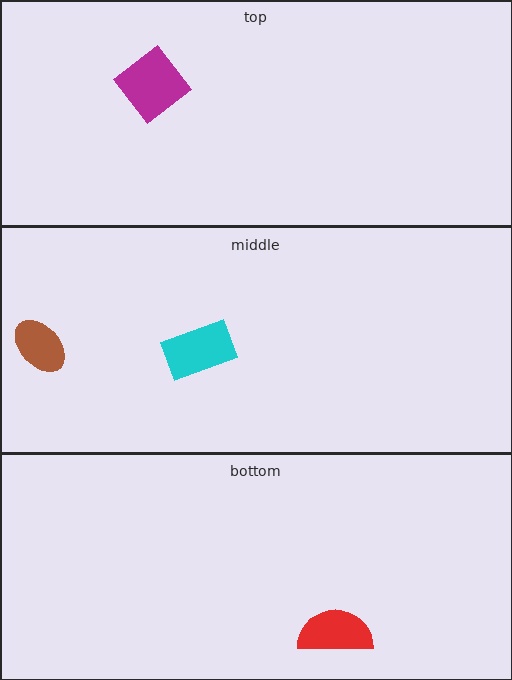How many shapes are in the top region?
1.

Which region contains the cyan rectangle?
The middle region.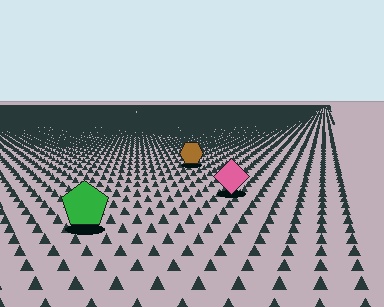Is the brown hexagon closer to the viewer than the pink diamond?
No. The pink diamond is closer — you can tell from the texture gradient: the ground texture is coarser near it.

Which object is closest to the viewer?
The green pentagon is closest. The texture marks near it are larger and more spread out.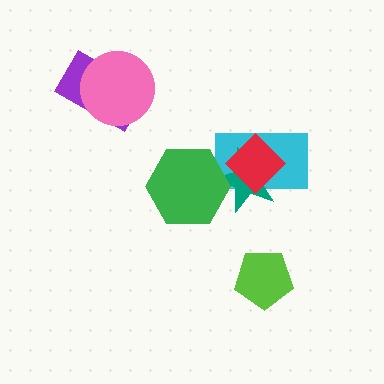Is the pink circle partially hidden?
No, no other shape covers it.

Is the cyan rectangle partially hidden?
Yes, it is partially covered by another shape.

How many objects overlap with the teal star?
3 objects overlap with the teal star.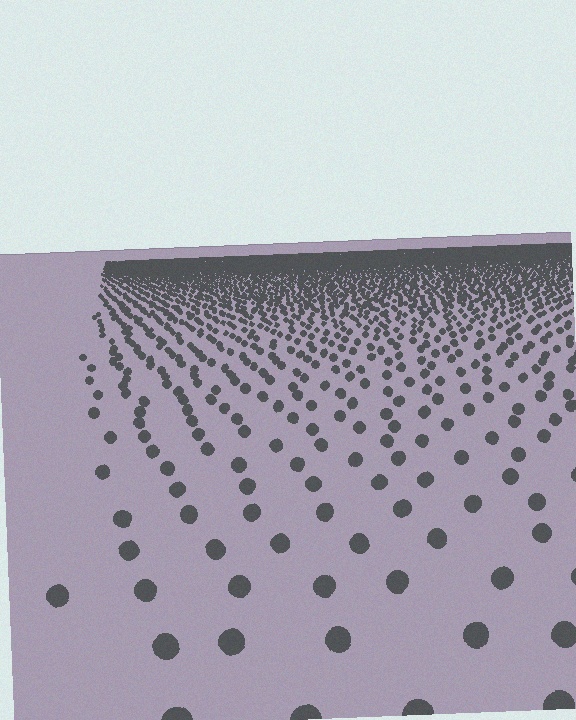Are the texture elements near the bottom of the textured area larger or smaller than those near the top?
Larger. Near the bottom, elements are closer to the viewer and appear at a bigger on-screen size.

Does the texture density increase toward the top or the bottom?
Density increases toward the top.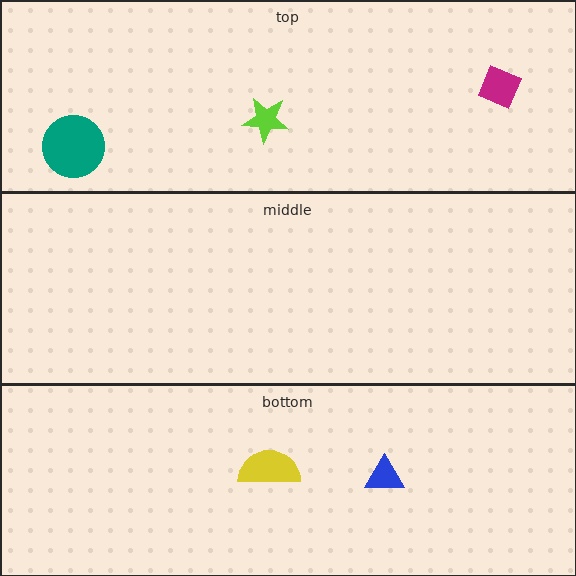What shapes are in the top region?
The lime star, the magenta diamond, the teal circle.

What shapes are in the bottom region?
The blue triangle, the yellow semicircle.